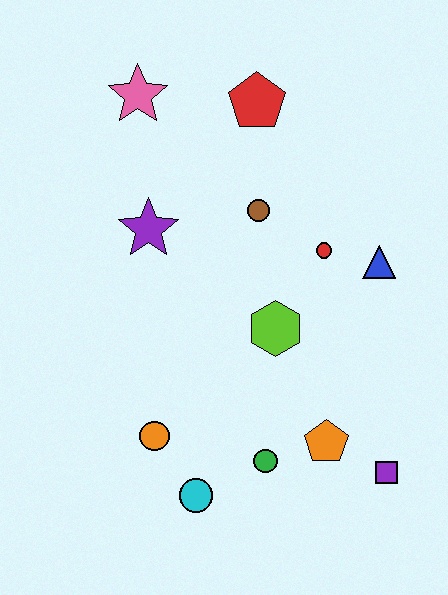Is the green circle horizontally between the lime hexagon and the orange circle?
Yes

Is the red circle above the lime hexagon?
Yes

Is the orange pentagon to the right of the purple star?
Yes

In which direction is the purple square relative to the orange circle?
The purple square is to the right of the orange circle.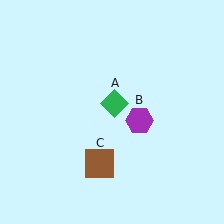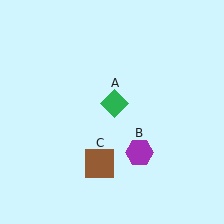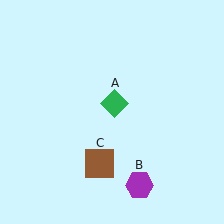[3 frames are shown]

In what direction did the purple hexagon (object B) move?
The purple hexagon (object B) moved down.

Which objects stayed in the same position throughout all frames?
Green diamond (object A) and brown square (object C) remained stationary.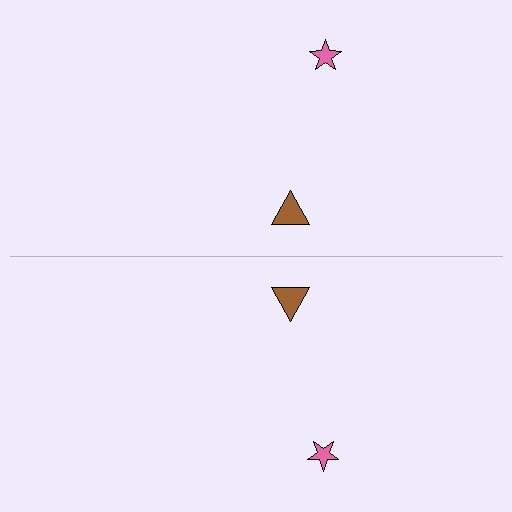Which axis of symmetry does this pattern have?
The pattern has a horizontal axis of symmetry running through the center of the image.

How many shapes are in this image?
There are 4 shapes in this image.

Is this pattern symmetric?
Yes, this pattern has bilateral (reflection) symmetry.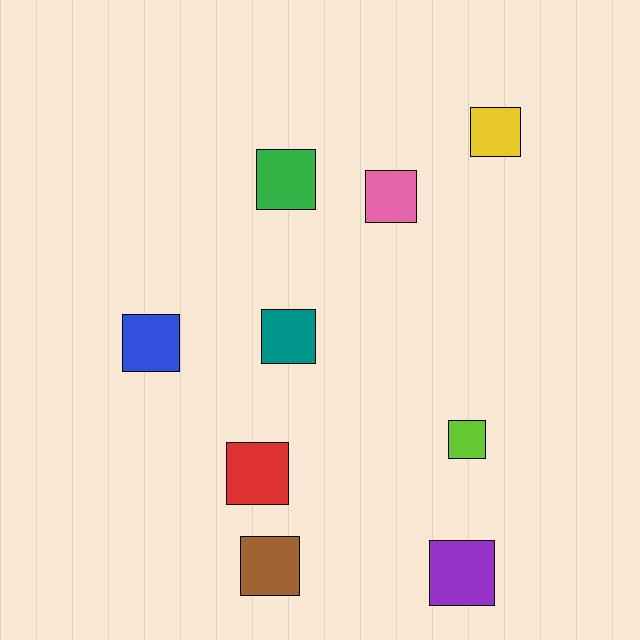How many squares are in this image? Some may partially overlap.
There are 9 squares.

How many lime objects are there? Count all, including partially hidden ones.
There is 1 lime object.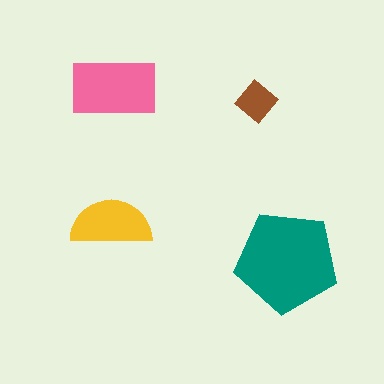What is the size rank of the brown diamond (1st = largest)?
4th.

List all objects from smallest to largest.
The brown diamond, the yellow semicircle, the pink rectangle, the teal pentagon.